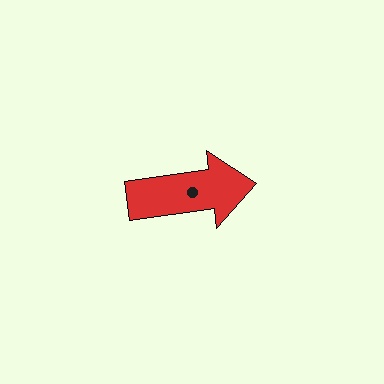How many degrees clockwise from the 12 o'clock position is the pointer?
Approximately 82 degrees.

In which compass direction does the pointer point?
East.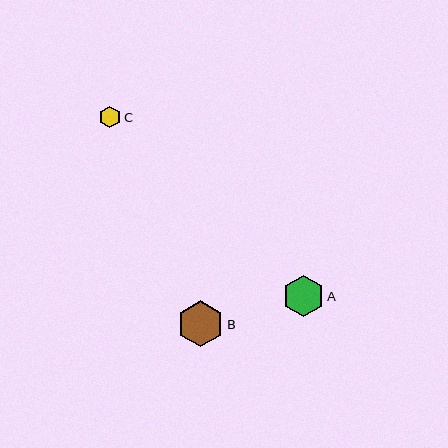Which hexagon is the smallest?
Hexagon C is the smallest with a size of approximately 22 pixels.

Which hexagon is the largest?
Hexagon B is the largest with a size of approximately 46 pixels.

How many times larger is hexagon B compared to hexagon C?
Hexagon B is approximately 2.1 times the size of hexagon C.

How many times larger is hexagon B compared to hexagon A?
Hexagon B is approximately 1.1 times the size of hexagon A.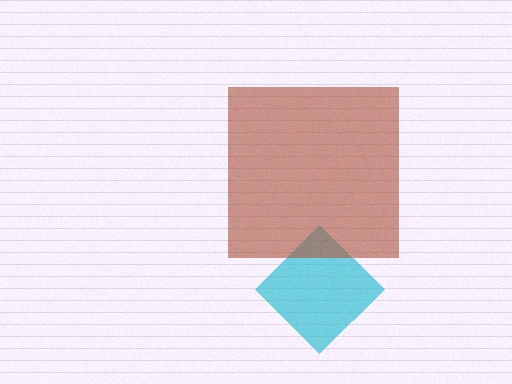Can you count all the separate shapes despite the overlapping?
Yes, there are 2 separate shapes.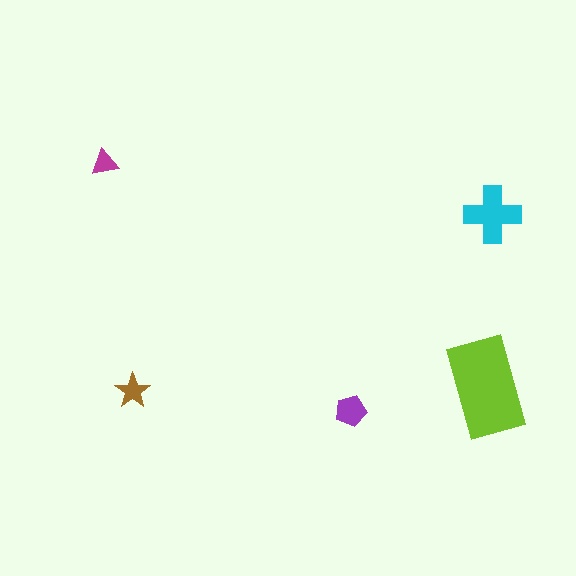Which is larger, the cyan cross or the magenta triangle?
The cyan cross.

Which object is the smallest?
The magenta triangle.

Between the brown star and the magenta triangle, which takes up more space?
The brown star.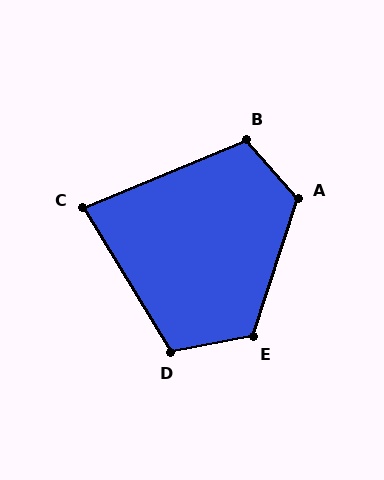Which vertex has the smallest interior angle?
C, at approximately 81 degrees.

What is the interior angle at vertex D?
Approximately 110 degrees (obtuse).